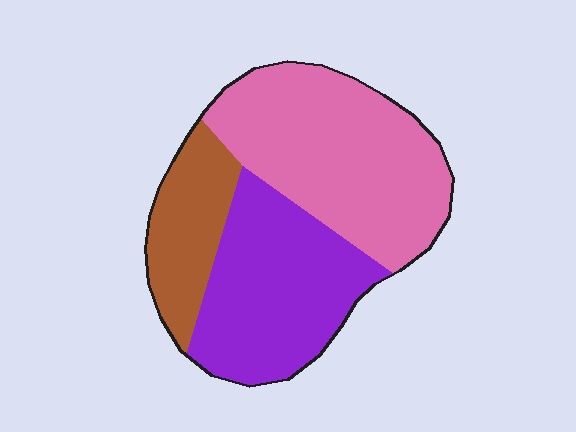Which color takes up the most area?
Pink, at roughly 45%.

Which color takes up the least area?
Brown, at roughly 20%.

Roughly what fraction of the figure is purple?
Purple takes up about three eighths (3/8) of the figure.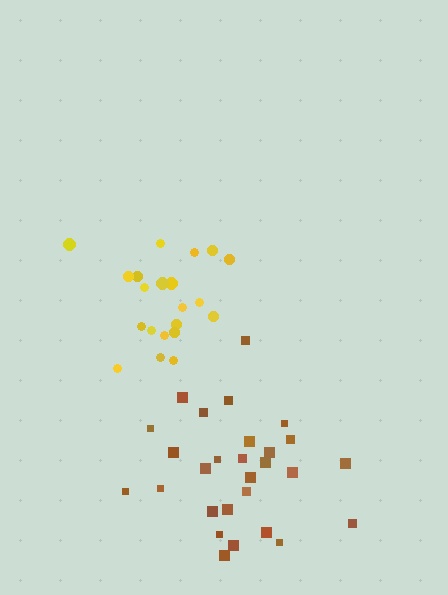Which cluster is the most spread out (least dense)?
Brown.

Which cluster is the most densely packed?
Yellow.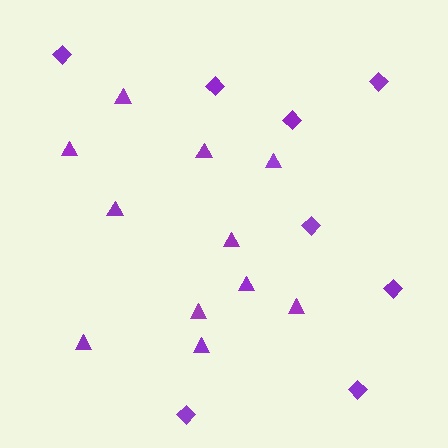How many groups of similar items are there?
There are 2 groups: one group of triangles (11) and one group of diamonds (8).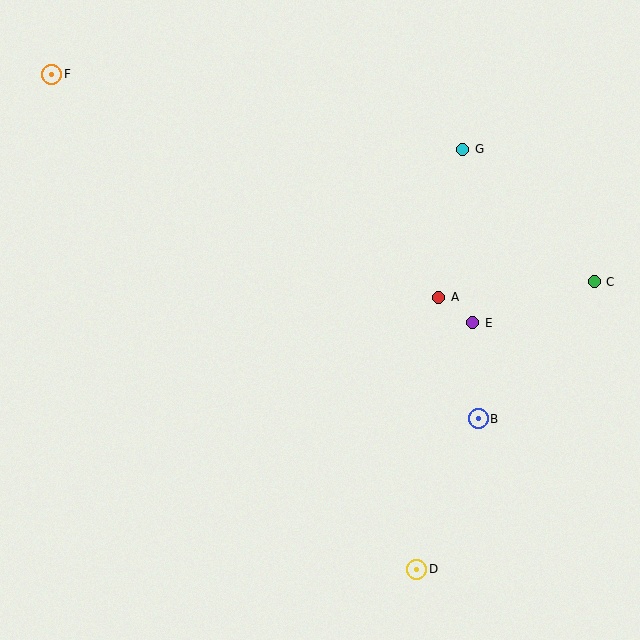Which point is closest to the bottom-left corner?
Point D is closest to the bottom-left corner.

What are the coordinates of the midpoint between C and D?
The midpoint between C and D is at (506, 426).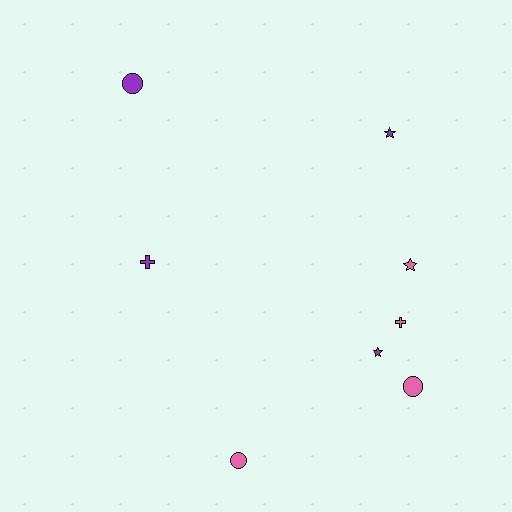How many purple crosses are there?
There is 1 purple cross.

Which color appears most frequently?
Purple, with 4 objects.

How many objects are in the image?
There are 8 objects.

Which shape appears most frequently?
Star, with 3 objects.